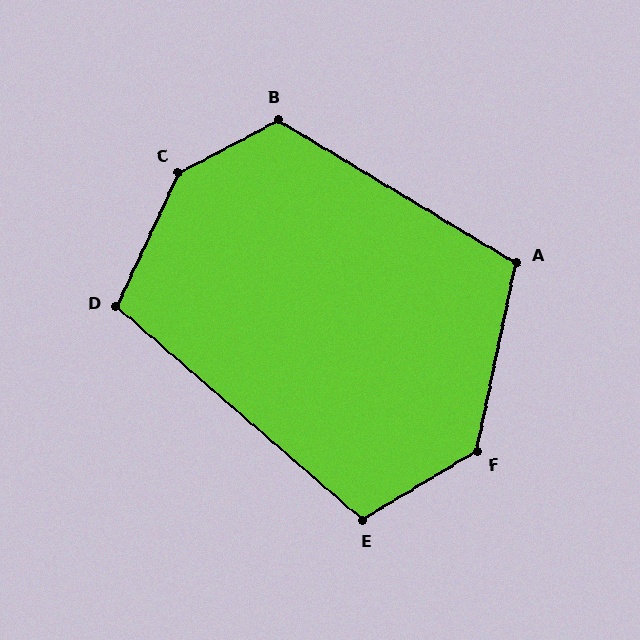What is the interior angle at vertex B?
Approximately 121 degrees (obtuse).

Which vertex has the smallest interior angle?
D, at approximately 106 degrees.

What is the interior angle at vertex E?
Approximately 108 degrees (obtuse).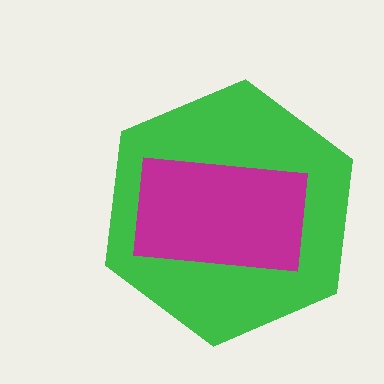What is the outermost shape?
The green hexagon.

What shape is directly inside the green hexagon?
The magenta rectangle.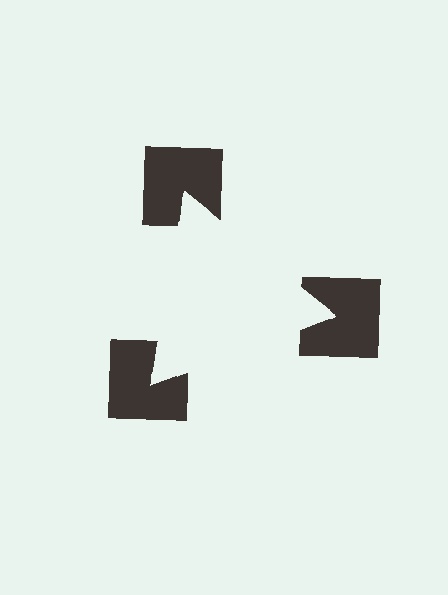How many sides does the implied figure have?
3 sides.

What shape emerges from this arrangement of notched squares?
An illusory triangle — its edges are inferred from the aligned wedge cuts in the notched squares, not physically drawn.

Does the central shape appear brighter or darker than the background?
It typically appears slightly brighter than the background, even though no actual brightness change is drawn.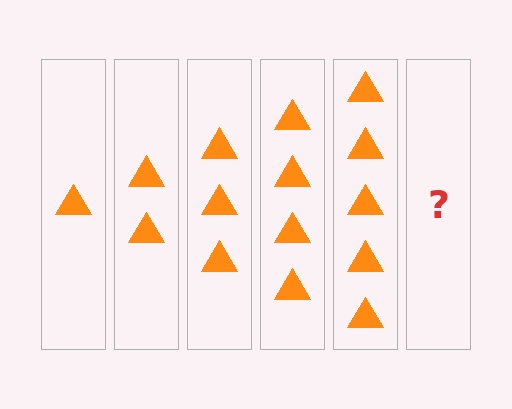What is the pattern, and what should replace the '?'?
The pattern is that each step adds one more triangle. The '?' should be 6 triangles.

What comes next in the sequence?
The next element should be 6 triangles.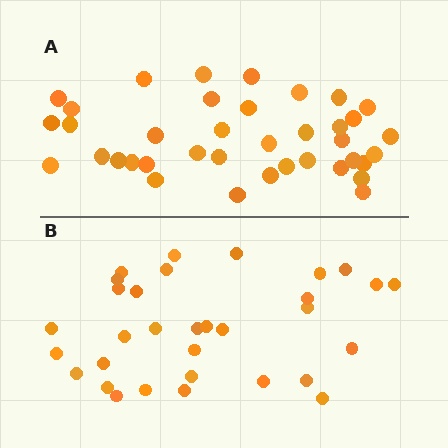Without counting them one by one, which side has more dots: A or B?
Region A (the top region) has more dots.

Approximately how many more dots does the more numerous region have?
Region A has about 6 more dots than region B.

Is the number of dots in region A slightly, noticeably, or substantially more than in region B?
Region A has only slightly more — the two regions are fairly close. The ratio is roughly 1.2 to 1.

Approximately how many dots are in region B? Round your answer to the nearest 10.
About 30 dots. (The exact count is 32, which rounds to 30.)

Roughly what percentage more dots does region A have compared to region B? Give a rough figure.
About 20% more.